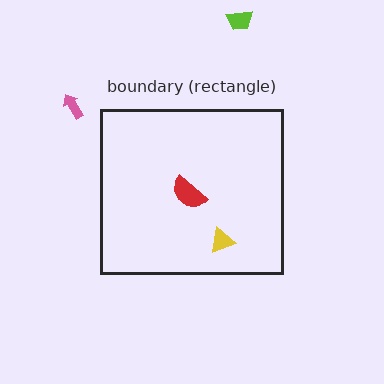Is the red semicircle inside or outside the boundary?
Inside.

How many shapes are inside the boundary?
2 inside, 2 outside.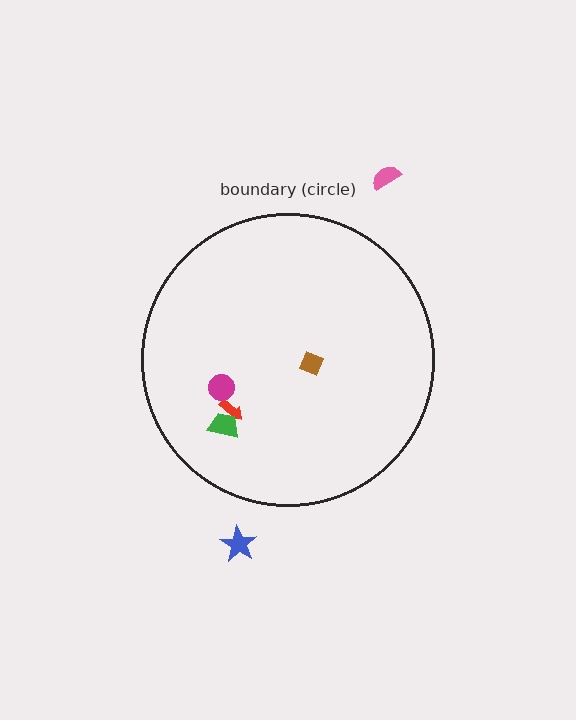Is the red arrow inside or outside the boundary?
Inside.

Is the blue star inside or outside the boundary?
Outside.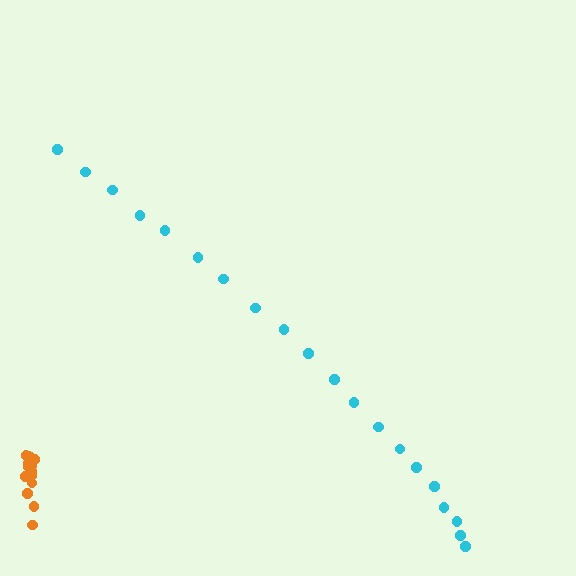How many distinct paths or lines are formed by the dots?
There are 2 distinct paths.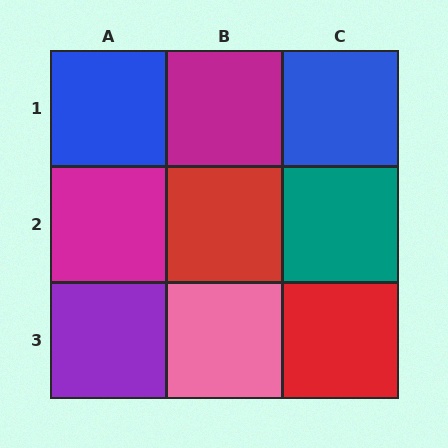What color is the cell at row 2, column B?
Red.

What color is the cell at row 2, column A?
Magenta.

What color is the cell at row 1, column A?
Blue.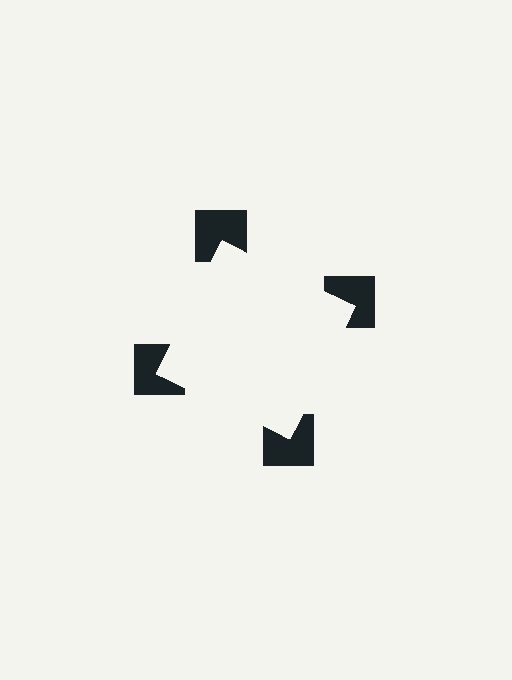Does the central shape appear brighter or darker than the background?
It typically appears slightly brighter than the background, even though no actual brightness change is drawn.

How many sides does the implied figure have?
4 sides.